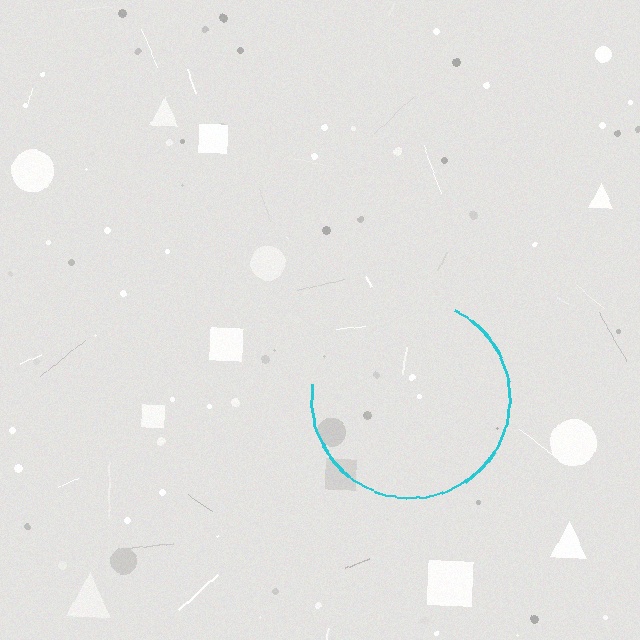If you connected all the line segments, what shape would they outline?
They would outline a circle.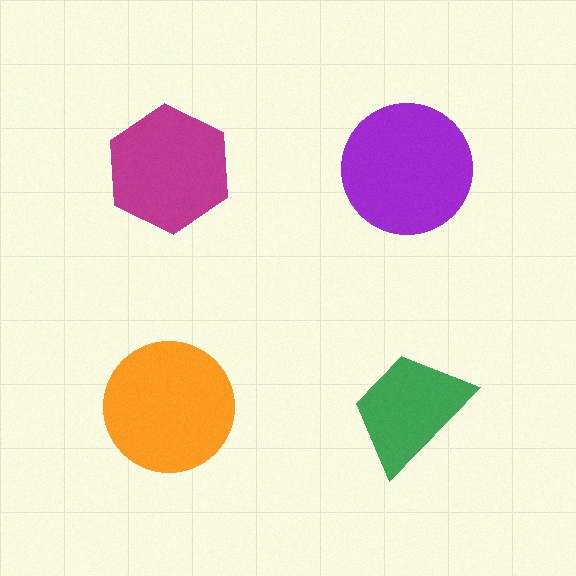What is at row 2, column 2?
A green trapezoid.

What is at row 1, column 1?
A magenta hexagon.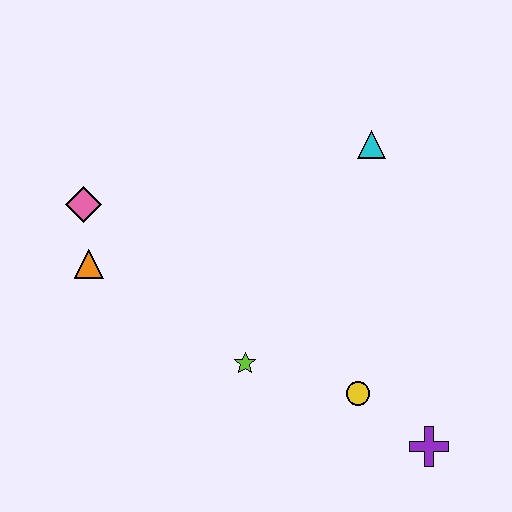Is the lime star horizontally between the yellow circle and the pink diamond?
Yes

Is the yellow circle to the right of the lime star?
Yes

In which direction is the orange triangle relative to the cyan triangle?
The orange triangle is to the left of the cyan triangle.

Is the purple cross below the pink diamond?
Yes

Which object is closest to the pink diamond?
The orange triangle is closest to the pink diamond.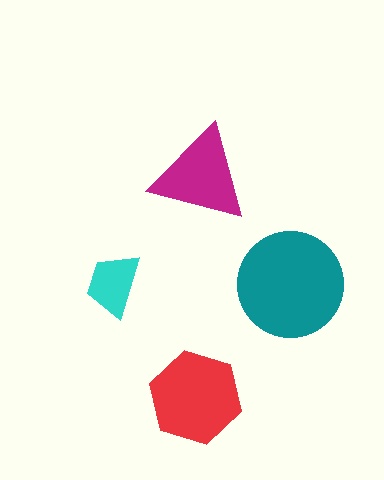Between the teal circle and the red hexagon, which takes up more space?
The teal circle.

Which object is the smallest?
The cyan trapezoid.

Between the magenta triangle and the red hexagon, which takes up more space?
The red hexagon.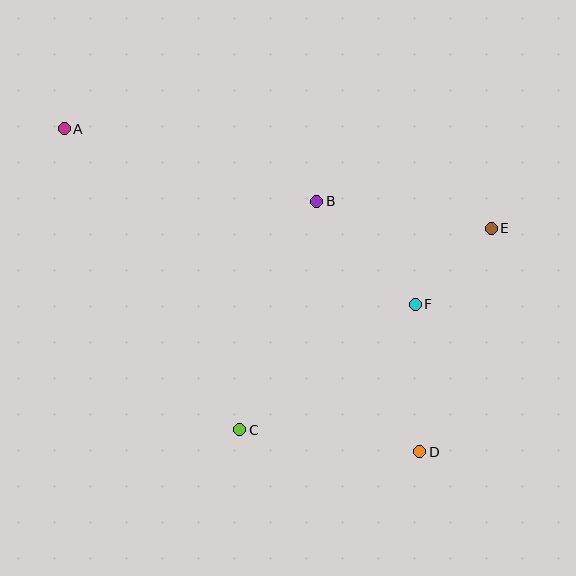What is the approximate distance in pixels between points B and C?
The distance between B and C is approximately 241 pixels.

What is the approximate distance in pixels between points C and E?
The distance between C and E is approximately 322 pixels.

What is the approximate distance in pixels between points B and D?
The distance between B and D is approximately 271 pixels.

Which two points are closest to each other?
Points E and F are closest to each other.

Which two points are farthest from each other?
Points A and D are farthest from each other.